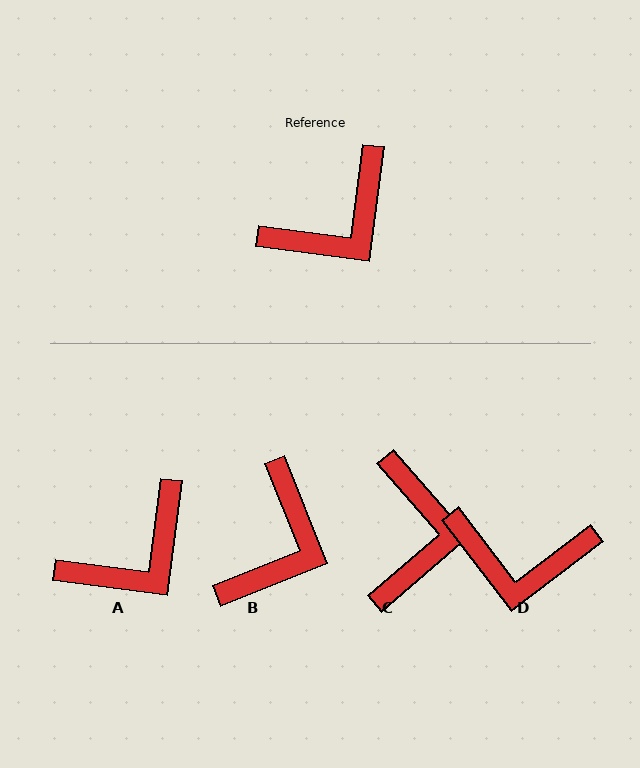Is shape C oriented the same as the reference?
No, it is off by about 48 degrees.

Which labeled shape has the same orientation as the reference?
A.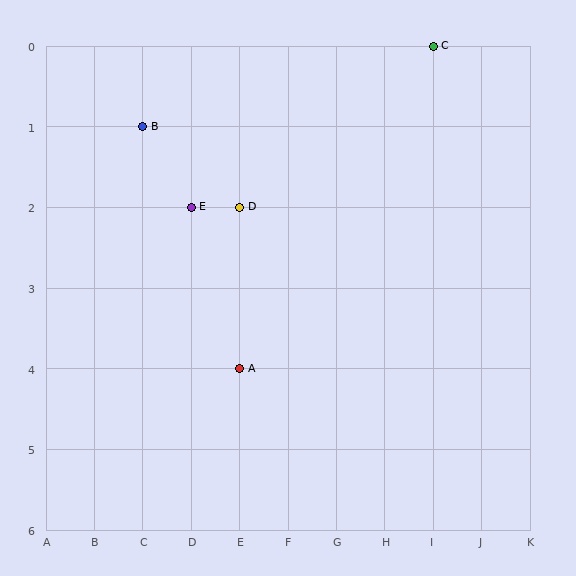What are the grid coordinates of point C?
Point C is at grid coordinates (I, 0).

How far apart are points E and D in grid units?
Points E and D are 1 column apart.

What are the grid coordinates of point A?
Point A is at grid coordinates (E, 4).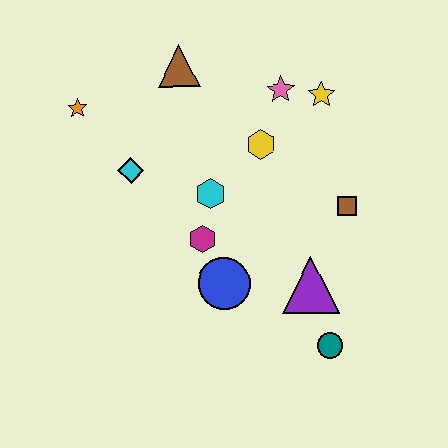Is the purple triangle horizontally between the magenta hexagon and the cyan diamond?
No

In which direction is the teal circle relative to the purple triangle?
The teal circle is below the purple triangle.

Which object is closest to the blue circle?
The magenta hexagon is closest to the blue circle.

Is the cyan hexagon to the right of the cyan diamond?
Yes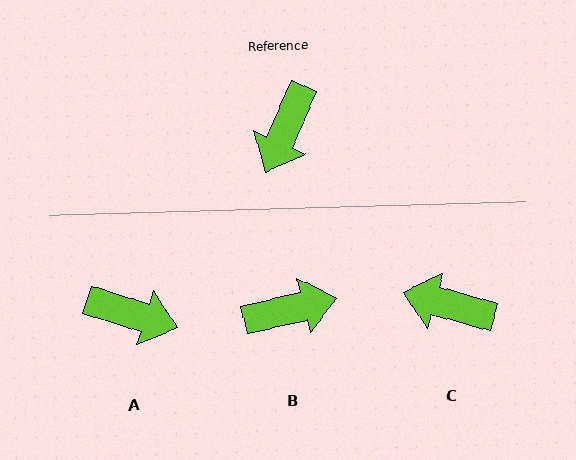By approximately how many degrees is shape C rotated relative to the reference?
Approximately 82 degrees clockwise.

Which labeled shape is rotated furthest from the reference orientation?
B, about 127 degrees away.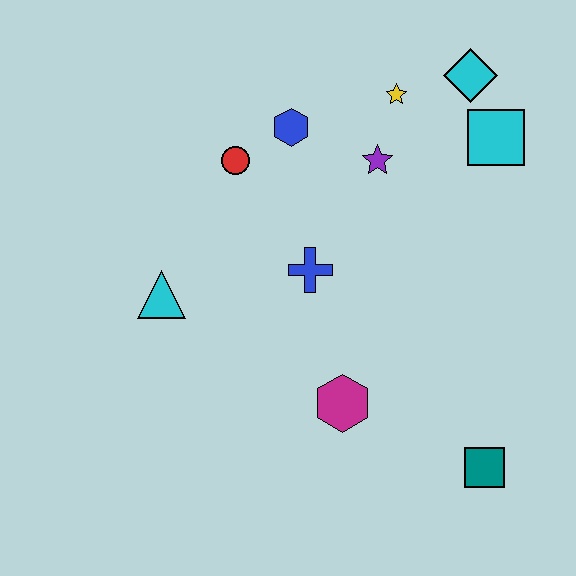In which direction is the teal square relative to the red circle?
The teal square is below the red circle.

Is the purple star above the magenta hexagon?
Yes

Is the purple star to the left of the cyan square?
Yes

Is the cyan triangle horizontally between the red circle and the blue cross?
No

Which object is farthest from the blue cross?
The teal square is farthest from the blue cross.